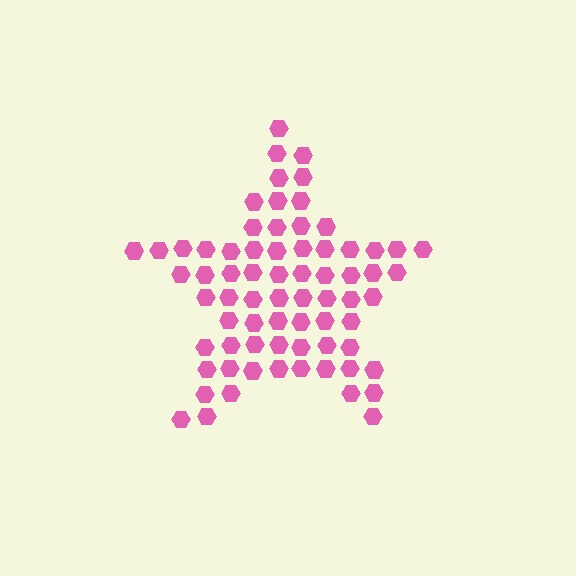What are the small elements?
The small elements are hexagons.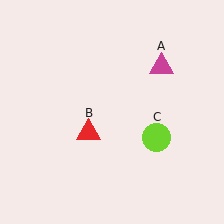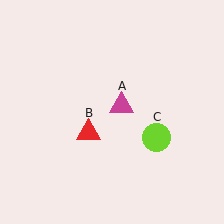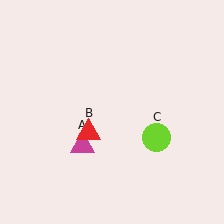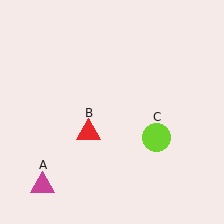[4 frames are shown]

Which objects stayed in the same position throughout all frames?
Red triangle (object B) and lime circle (object C) remained stationary.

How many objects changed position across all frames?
1 object changed position: magenta triangle (object A).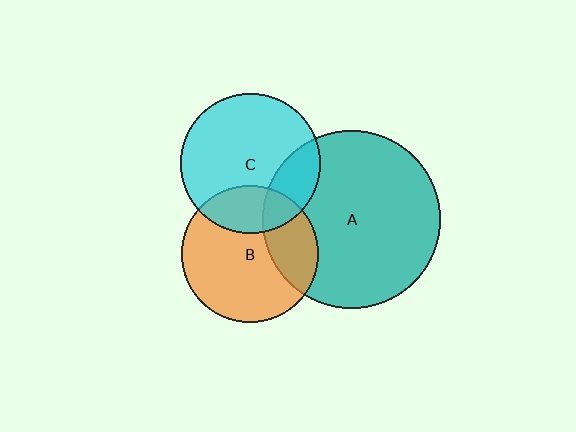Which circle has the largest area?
Circle A (teal).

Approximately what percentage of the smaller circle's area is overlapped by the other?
Approximately 20%.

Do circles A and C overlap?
Yes.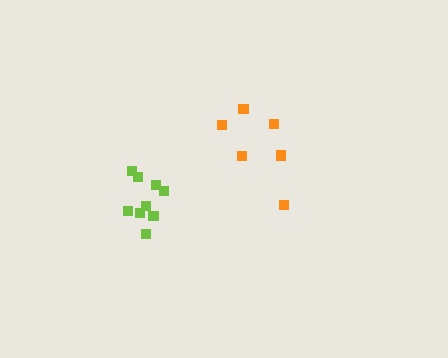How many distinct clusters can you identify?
There are 2 distinct clusters.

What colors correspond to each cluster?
The clusters are colored: orange, lime.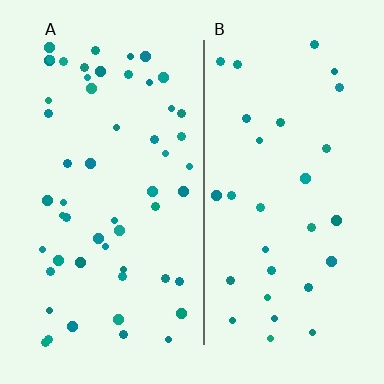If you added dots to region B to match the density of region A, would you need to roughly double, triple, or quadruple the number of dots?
Approximately double.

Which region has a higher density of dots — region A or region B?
A (the left).